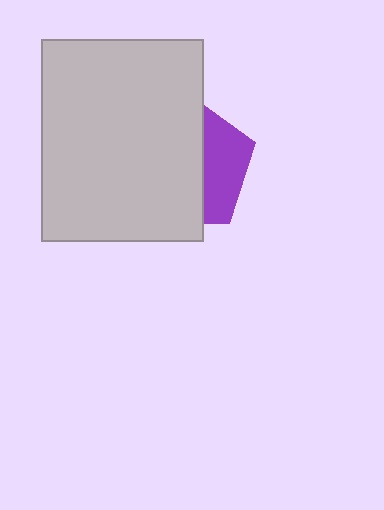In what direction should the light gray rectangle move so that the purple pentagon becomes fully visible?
The light gray rectangle should move left. That is the shortest direction to clear the overlap and leave the purple pentagon fully visible.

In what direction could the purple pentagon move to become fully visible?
The purple pentagon could move right. That would shift it out from behind the light gray rectangle entirely.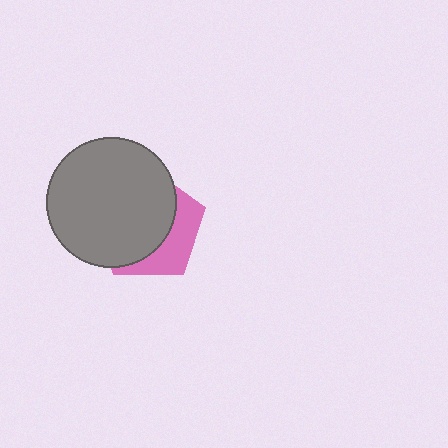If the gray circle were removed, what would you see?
You would see the complete pink pentagon.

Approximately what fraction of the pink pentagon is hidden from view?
Roughly 66% of the pink pentagon is hidden behind the gray circle.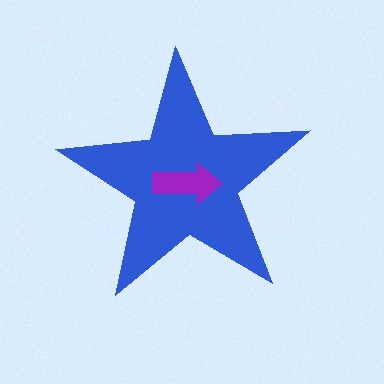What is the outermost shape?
The blue star.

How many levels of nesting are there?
2.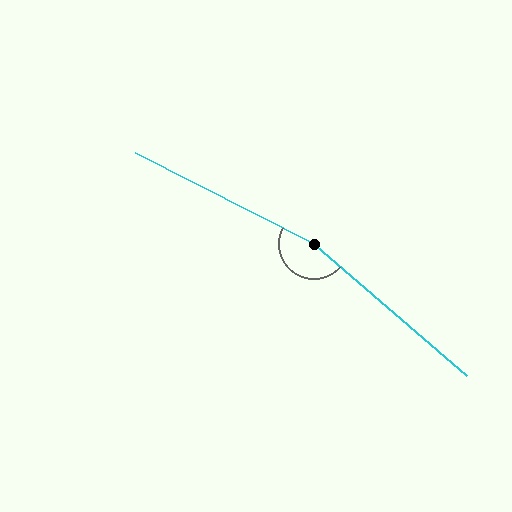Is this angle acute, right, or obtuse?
It is obtuse.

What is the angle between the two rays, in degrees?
Approximately 166 degrees.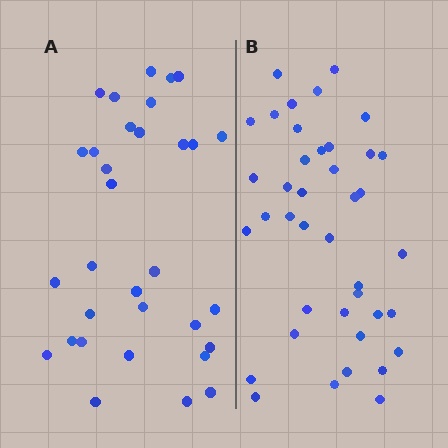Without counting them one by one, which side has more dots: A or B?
Region B (the right region) has more dots.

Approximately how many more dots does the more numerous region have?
Region B has roughly 8 or so more dots than region A.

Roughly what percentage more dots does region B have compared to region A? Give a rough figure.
About 25% more.